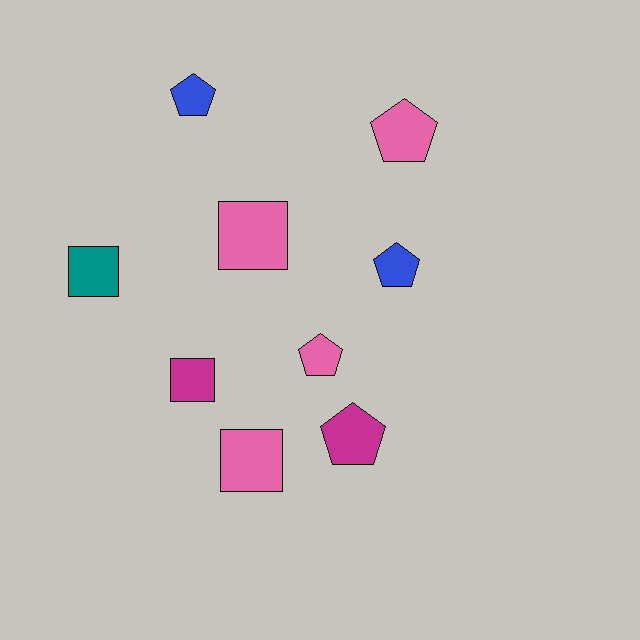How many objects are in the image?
There are 9 objects.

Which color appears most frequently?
Pink, with 4 objects.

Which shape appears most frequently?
Pentagon, with 5 objects.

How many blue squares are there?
There are no blue squares.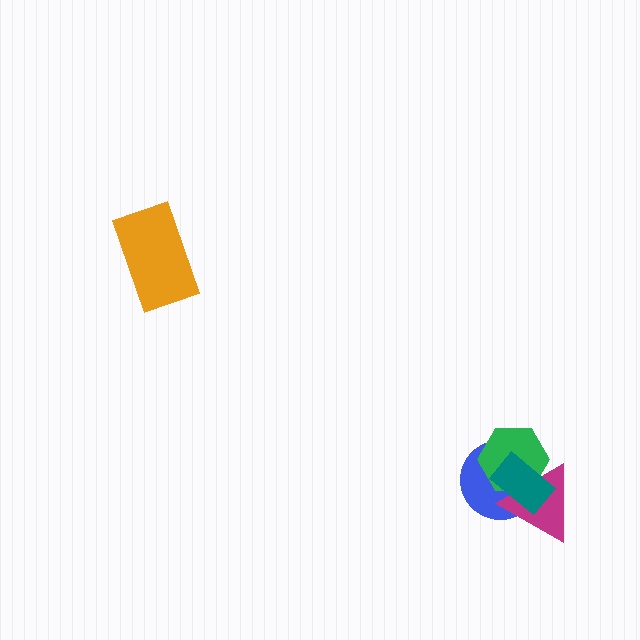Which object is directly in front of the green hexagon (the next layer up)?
The magenta triangle is directly in front of the green hexagon.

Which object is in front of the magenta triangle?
The teal rectangle is in front of the magenta triangle.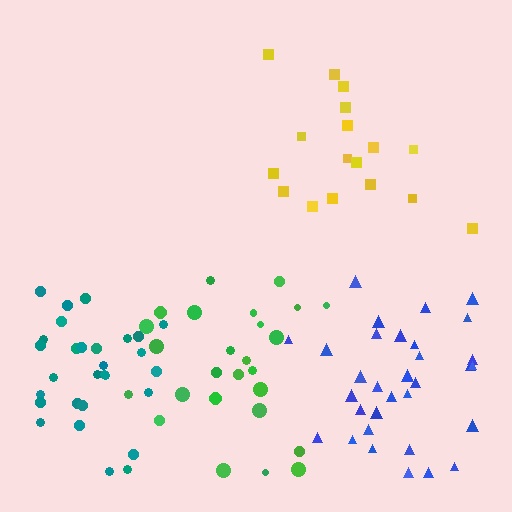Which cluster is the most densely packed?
Teal.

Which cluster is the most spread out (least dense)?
Yellow.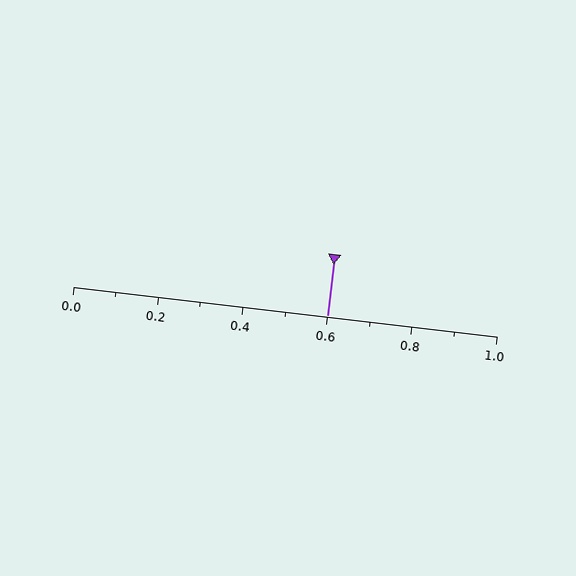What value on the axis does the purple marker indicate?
The marker indicates approximately 0.6.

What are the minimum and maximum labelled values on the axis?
The axis runs from 0.0 to 1.0.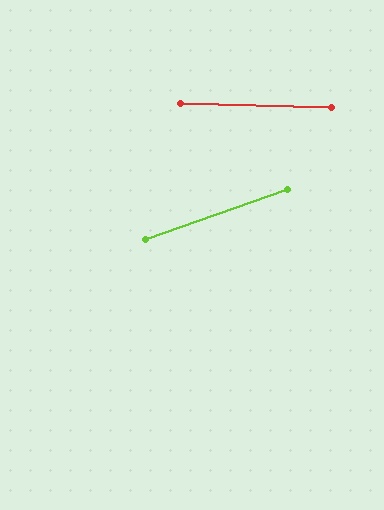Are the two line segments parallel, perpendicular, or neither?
Neither parallel nor perpendicular — they differ by about 21°.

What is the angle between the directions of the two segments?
Approximately 21 degrees.